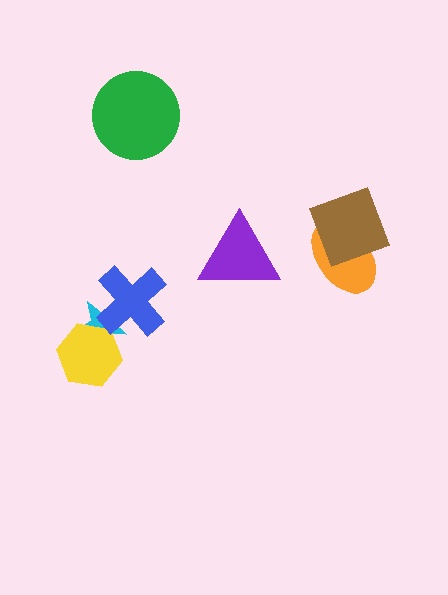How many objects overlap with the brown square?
1 object overlaps with the brown square.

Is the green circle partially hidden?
No, no other shape covers it.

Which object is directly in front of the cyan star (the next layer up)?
The yellow hexagon is directly in front of the cyan star.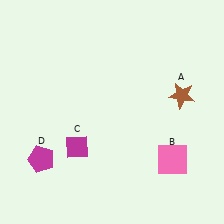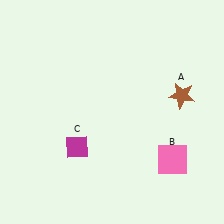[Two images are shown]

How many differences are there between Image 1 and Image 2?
There is 1 difference between the two images.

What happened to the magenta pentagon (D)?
The magenta pentagon (D) was removed in Image 2. It was in the bottom-left area of Image 1.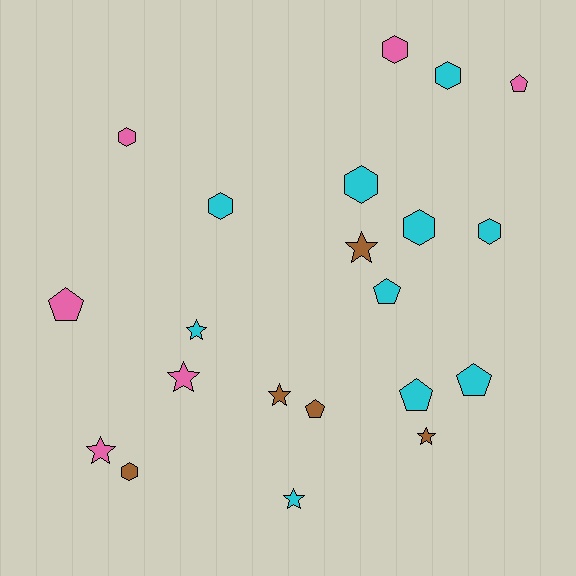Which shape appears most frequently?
Hexagon, with 8 objects.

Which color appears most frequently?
Cyan, with 10 objects.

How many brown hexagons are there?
There is 1 brown hexagon.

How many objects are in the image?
There are 21 objects.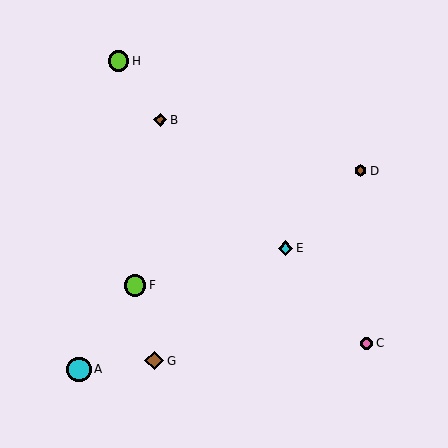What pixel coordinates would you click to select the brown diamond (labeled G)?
Click at (154, 361) to select the brown diamond G.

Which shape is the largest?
The cyan circle (labeled A) is the largest.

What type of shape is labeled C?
Shape C is a pink circle.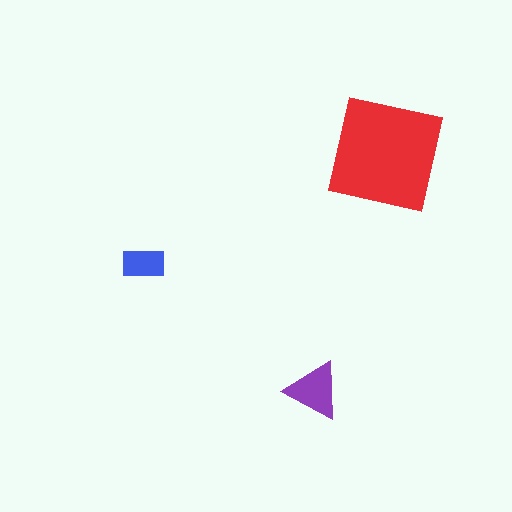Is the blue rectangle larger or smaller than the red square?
Smaller.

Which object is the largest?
The red square.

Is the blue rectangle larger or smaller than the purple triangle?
Smaller.